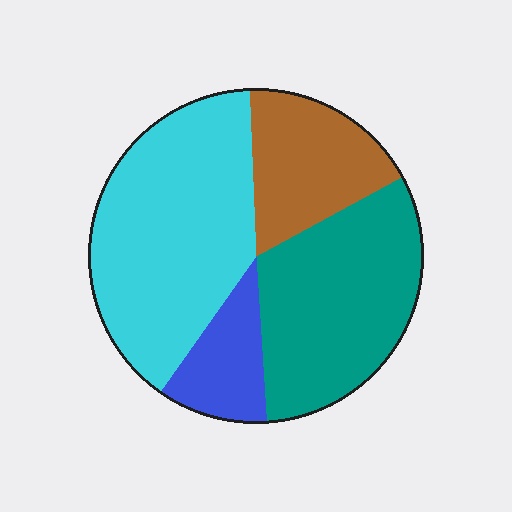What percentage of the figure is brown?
Brown covers 18% of the figure.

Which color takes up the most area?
Cyan, at roughly 40%.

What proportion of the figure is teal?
Teal covers roughly 30% of the figure.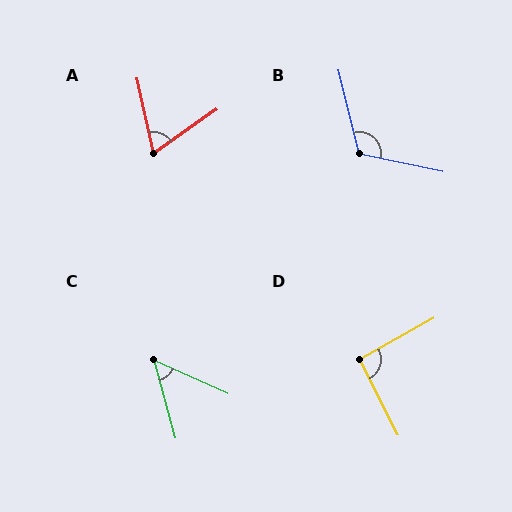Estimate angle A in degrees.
Approximately 67 degrees.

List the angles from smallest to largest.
C (50°), A (67°), D (92°), B (115°).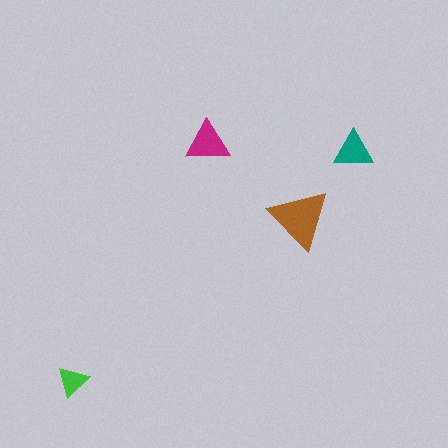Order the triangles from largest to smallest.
the brown one, the magenta one, the teal one, the green one.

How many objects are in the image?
There are 4 objects in the image.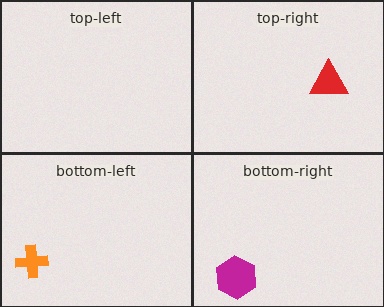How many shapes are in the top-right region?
1.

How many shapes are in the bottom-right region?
1.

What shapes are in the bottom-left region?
The orange cross.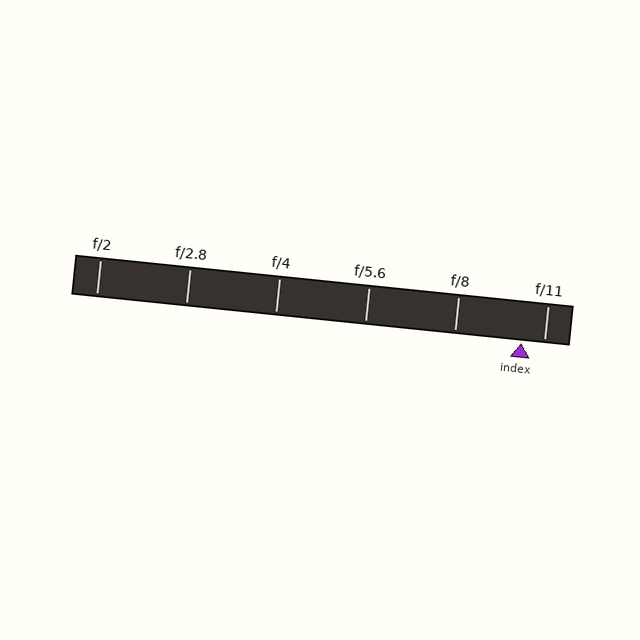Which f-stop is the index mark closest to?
The index mark is closest to f/11.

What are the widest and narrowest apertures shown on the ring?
The widest aperture shown is f/2 and the narrowest is f/11.